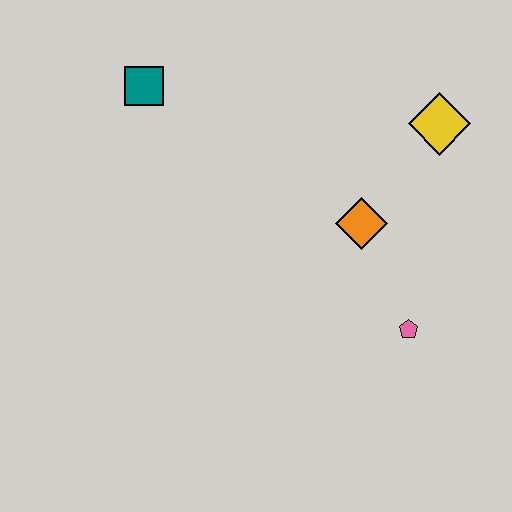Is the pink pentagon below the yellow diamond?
Yes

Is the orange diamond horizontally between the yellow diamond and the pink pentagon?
No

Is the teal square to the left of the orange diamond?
Yes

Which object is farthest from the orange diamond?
The teal square is farthest from the orange diamond.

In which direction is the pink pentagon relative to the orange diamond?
The pink pentagon is below the orange diamond.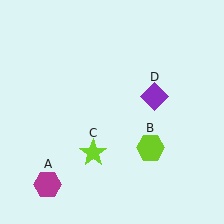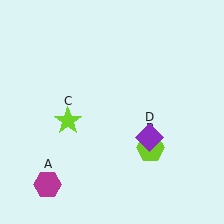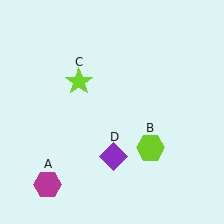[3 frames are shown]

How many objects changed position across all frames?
2 objects changed position: lime star (object C), purple diamond (object D).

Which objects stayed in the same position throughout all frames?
Magenta hexagon (object A) and lime hexagon (object B) remained stationary.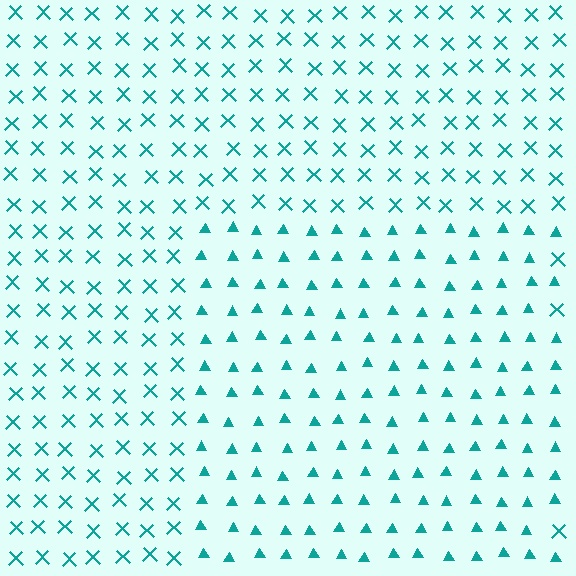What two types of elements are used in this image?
The image uses triangles inside the rectangle region and X marks outside it.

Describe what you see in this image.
The image is filled with small teal elements arranged in a uniform grid. A rectangle-shaped region contains triangles, while the surrounding area contains X marks. The boundary is defined purely by the change in element shape.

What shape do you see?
I see a rectangle.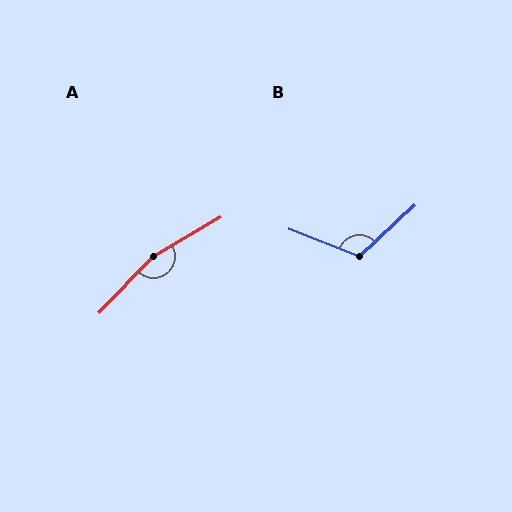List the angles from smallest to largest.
B (116°), A (165°).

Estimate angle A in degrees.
Approximately 165 degrees.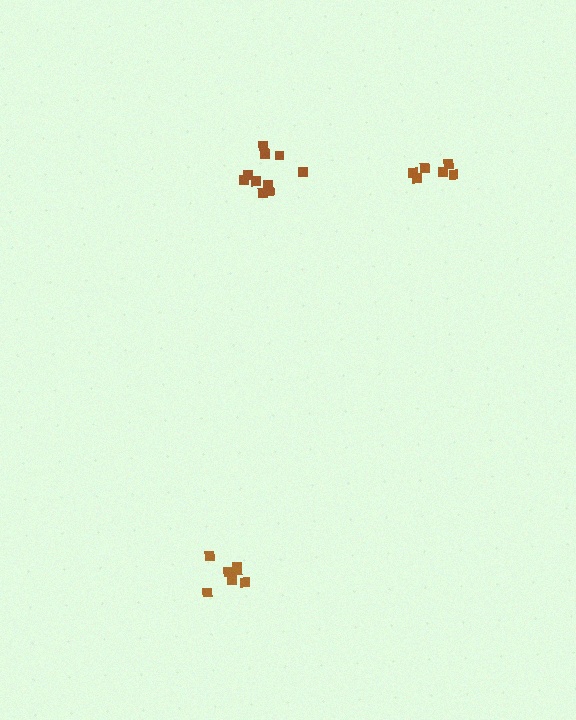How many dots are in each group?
Group 1: 10 dots, Group 2: 8 dots, Group 3: 6 dots (24 total).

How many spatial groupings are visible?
There are 3 spatial groupings.